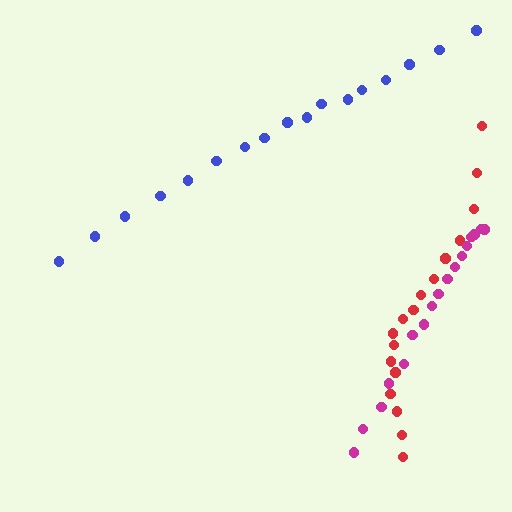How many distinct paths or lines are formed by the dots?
There are 3 distinct paths.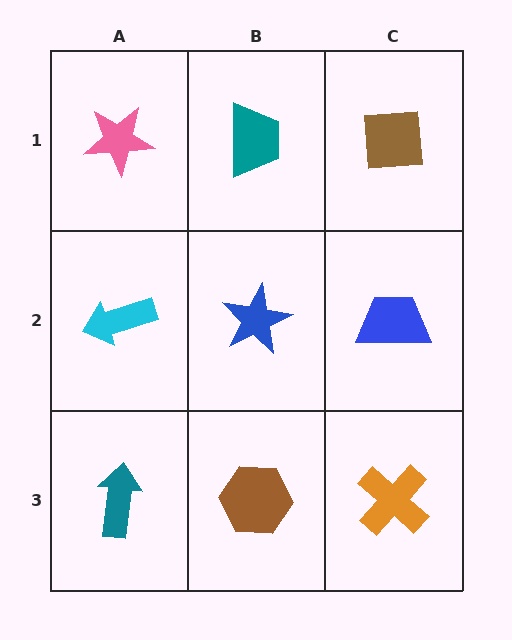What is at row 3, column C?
An orange cross.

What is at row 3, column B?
A brown hexagon.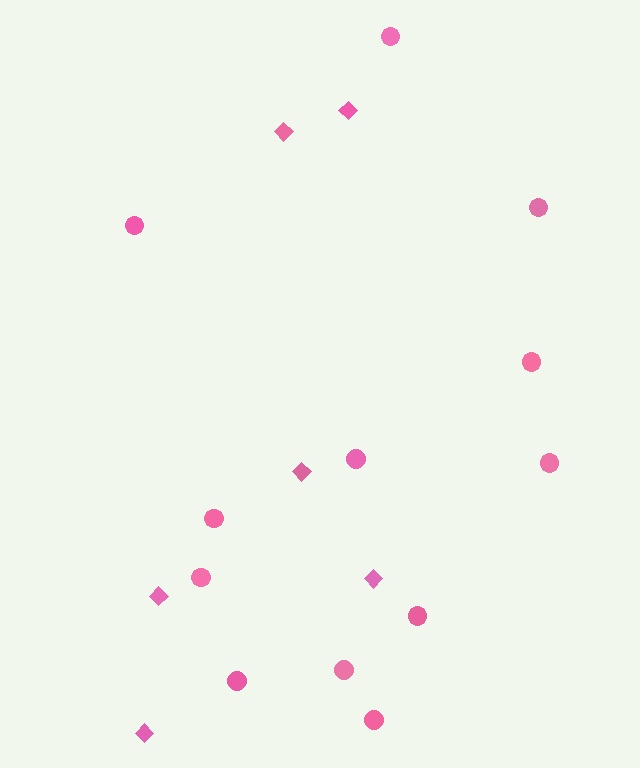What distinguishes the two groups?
There are 2 groups: one group of diamonds (6) and one group of circles (12).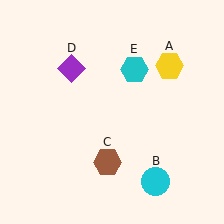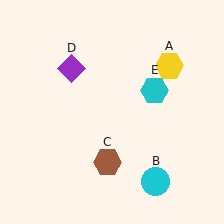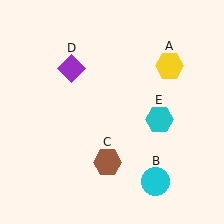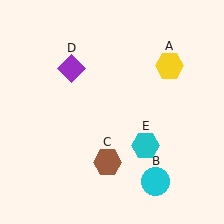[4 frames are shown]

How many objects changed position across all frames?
1 object changed position: cyan hexagon (object E).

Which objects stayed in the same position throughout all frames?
Yellow hexagon (object A) and cyan circle (object B) and brown hexagon (object C) and purple diamond (object D) remained stationary.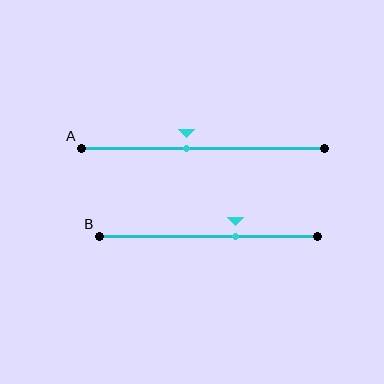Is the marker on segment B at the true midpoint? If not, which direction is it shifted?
No, the marker on segment B is shifted to the right by about 12% of the segment length.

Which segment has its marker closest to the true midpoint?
Segment A has its marker closest to the true midpoint.